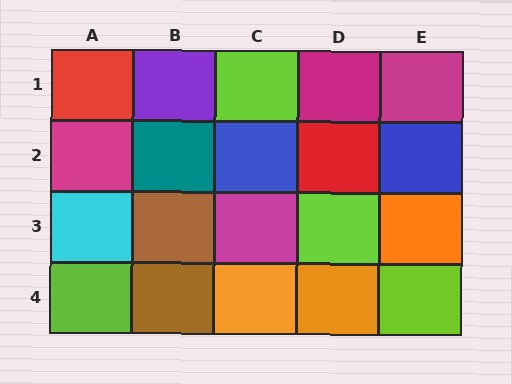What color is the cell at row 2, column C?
Blue.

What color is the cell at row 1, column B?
Purple.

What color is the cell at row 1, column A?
Red.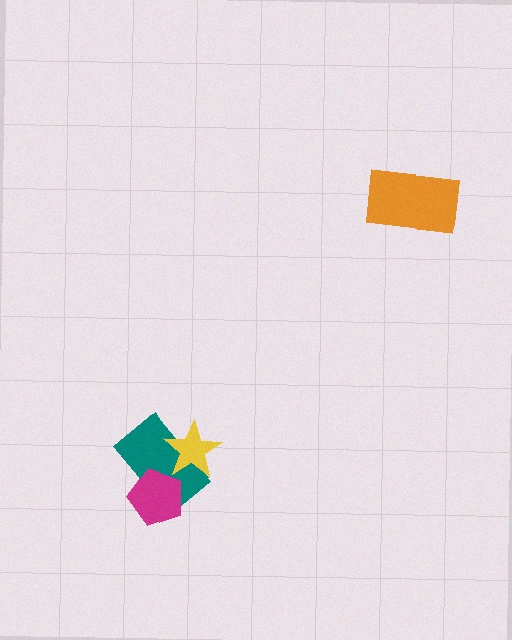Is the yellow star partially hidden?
No, no other shape covers it.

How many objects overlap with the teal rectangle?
2 objects overlap with the teal rectangle.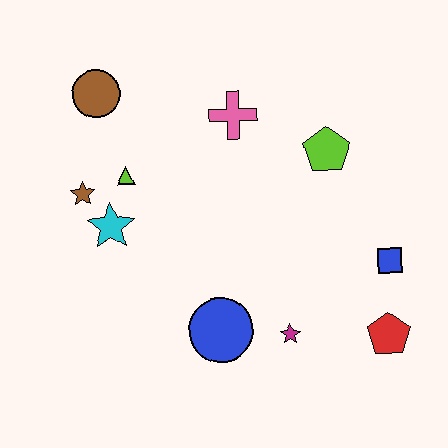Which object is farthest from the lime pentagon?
The brown star is farthest from the lime pentagon.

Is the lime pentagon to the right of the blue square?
No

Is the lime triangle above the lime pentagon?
No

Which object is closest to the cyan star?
The brown star is closest to the cyan star.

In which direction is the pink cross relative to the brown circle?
The pink cross is to the right of the brown circle.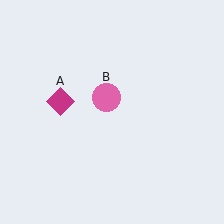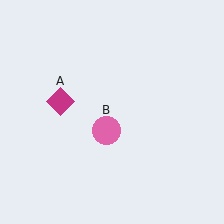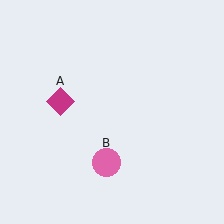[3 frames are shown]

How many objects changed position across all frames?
1 object changed position: pink circle (object B).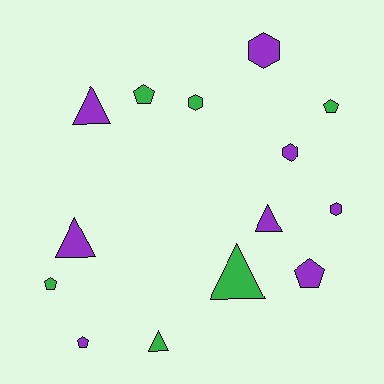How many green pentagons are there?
There are 3 green pentagons.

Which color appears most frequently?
Purple, with 8 objects.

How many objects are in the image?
There are 14 objects.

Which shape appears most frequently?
Triangle, with 5 objects.